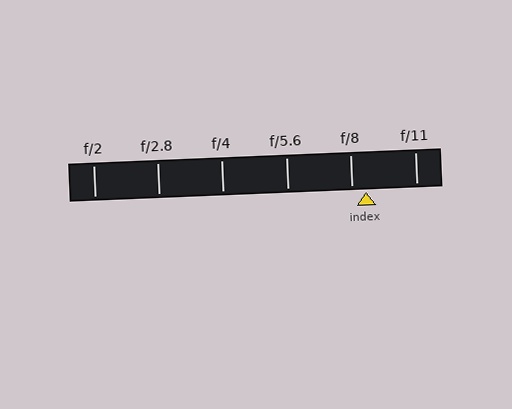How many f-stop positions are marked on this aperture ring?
There are 6 f-stop positions marked.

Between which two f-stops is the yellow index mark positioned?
The index mark is between f/8 and f/11.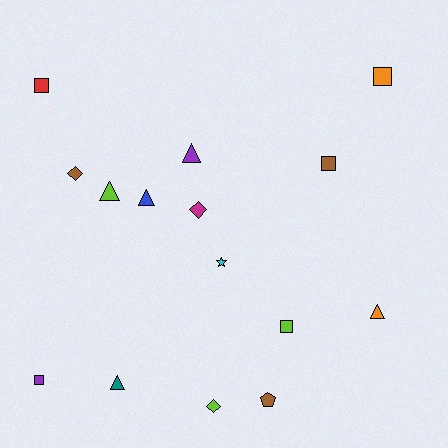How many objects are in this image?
There are 15 objects.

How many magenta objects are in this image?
There is 1 magenta object.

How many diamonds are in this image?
There are 3 diamonds.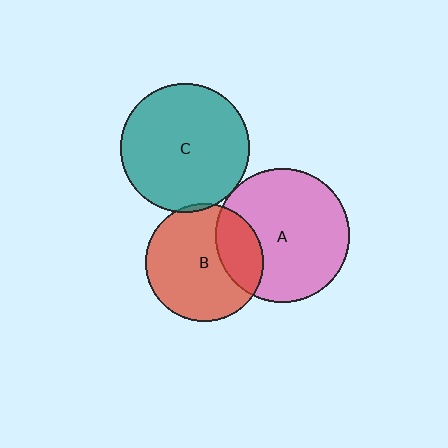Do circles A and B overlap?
Yes.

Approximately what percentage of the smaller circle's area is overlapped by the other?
Approximately 25%.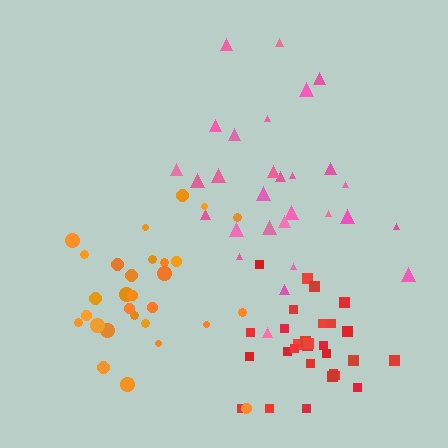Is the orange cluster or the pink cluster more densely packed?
Orange.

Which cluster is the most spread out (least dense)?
Pink.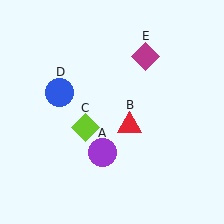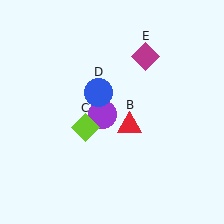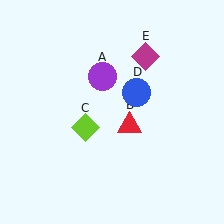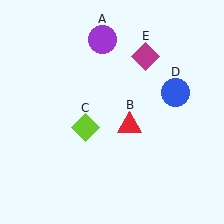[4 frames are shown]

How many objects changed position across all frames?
2 objects changed position: purple circle (object A), blue circle (object D).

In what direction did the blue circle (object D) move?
The blue circle (object D) moved right.